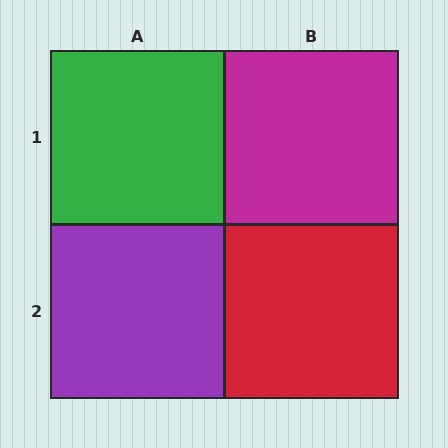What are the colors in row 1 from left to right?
Green, magenta.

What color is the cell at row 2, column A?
Purple.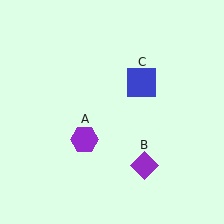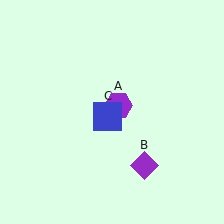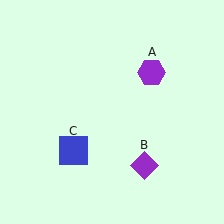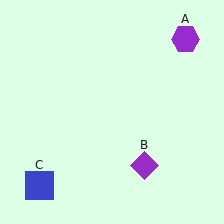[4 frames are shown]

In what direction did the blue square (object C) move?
The blue square (object C) moved down and to the left.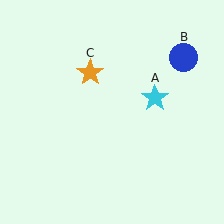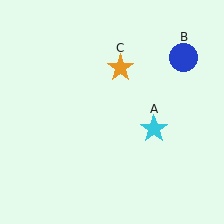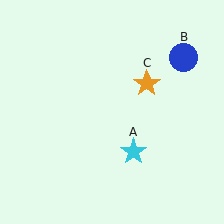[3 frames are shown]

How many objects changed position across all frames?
2 objects changed position: cyan star (object A), orange star (object C).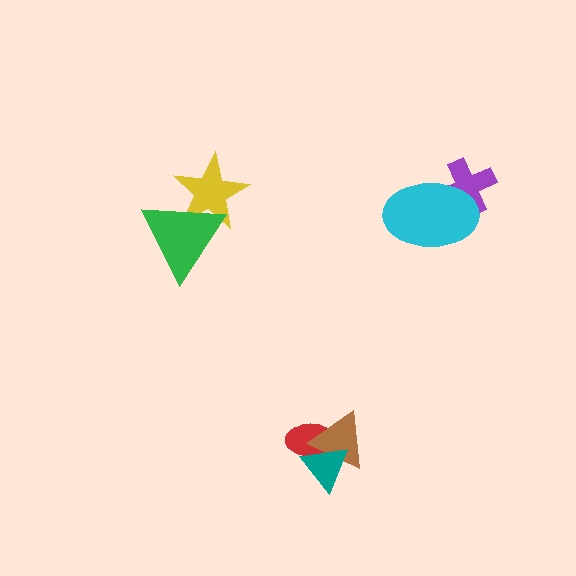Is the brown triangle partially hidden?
Yes, it is partially covered by another shape.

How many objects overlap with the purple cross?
1 object overlaps with the purple cross.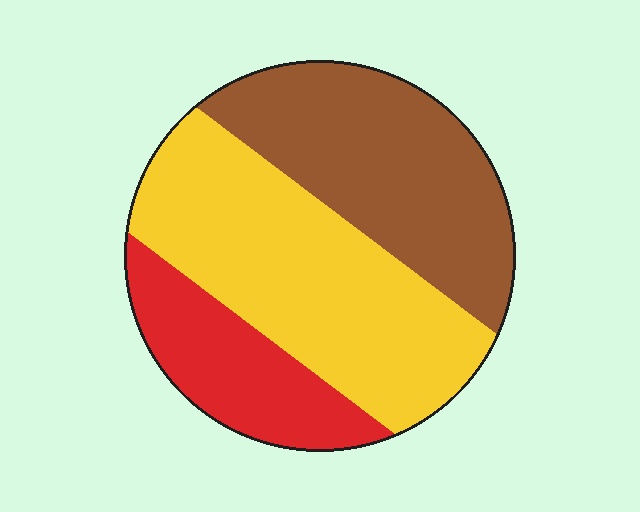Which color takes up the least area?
Red, at roughly 20%.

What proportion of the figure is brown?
Brown takes up about three eighths (3/8) of the figure.